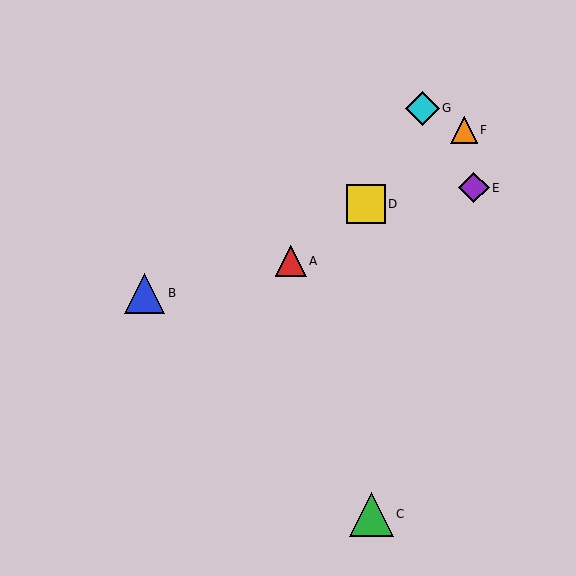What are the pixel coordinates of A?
Object A is at (291, 261).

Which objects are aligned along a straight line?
Objects A, D, F are aligned along a straight line.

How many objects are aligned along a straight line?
3 objects (A, D, F) are aligned along a straight line.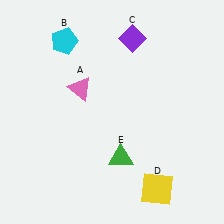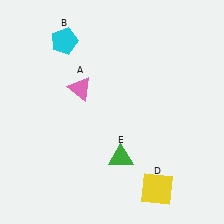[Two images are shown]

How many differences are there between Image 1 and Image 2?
There is 1 difference between the two images.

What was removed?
The purple diamond (C) was removed in Image 2.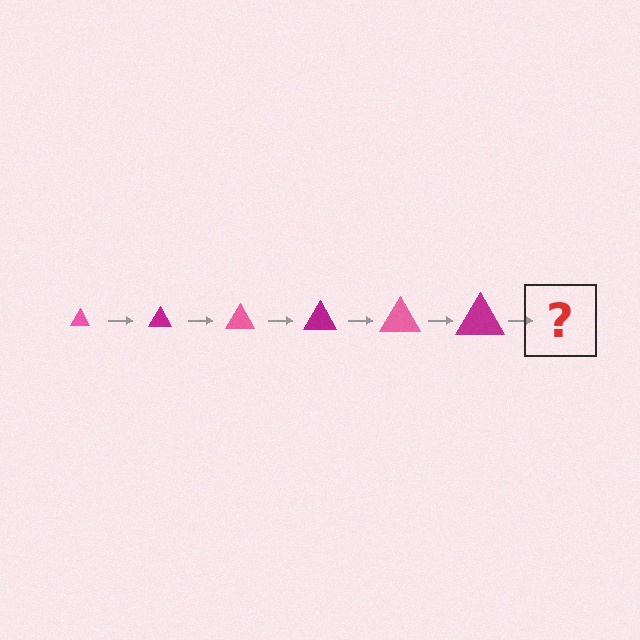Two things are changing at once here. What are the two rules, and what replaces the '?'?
The two rules are that the triangle grows larger each step and the color cycles through pink and magenta. The '?' should be a pink triangle, larger than the previous one.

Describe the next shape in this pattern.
It should be a pink triangle, larger than the previous one.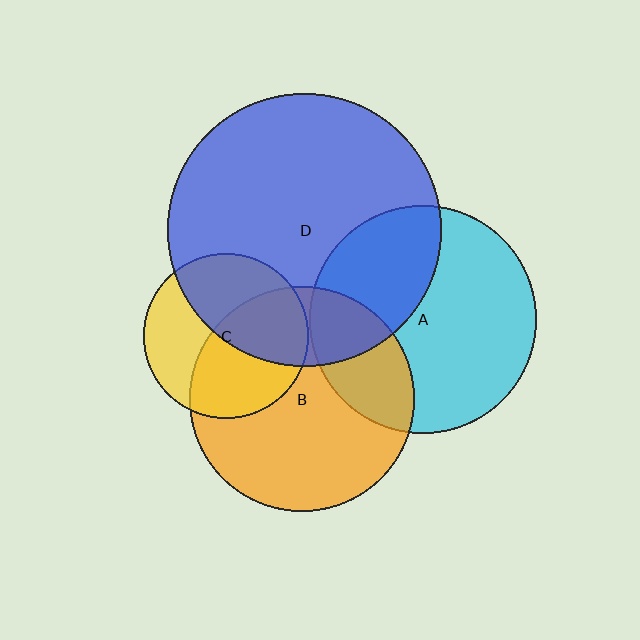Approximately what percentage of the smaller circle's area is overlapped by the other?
Approximately 45%.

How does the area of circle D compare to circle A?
Approximately 1.4 times.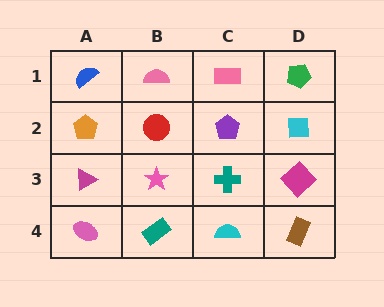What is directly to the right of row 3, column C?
A magenta diamond.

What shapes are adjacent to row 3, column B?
A red circle (row 2, column B), a teal rectangle (row 4, column B), a magenta triangle (row 3, column A), a teal cross (row 3, column C).